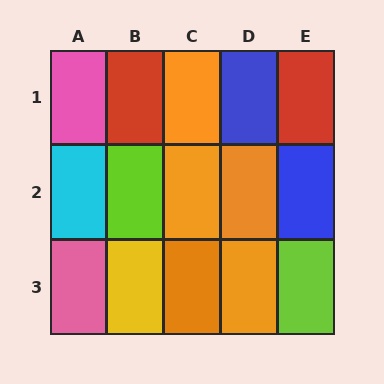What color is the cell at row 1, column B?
Red.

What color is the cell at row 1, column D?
Blue.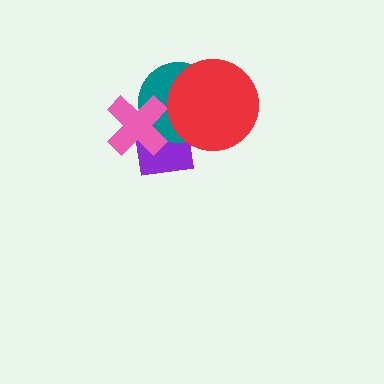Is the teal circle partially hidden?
Yes, it is partially covered by another shape.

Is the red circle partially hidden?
No, no other shape covers it.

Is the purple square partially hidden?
Yes, it is partially covered by another shape.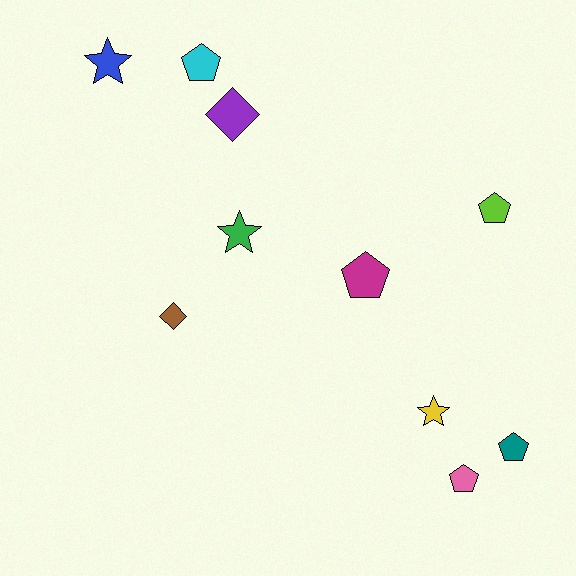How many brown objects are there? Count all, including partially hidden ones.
There is 1 brown object.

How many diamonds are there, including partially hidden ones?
There are 2 diamonds.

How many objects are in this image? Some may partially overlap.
There are 10 objects.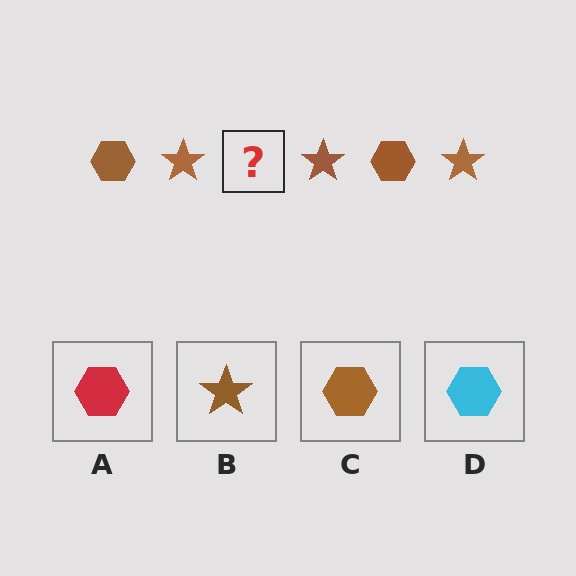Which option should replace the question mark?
Option C.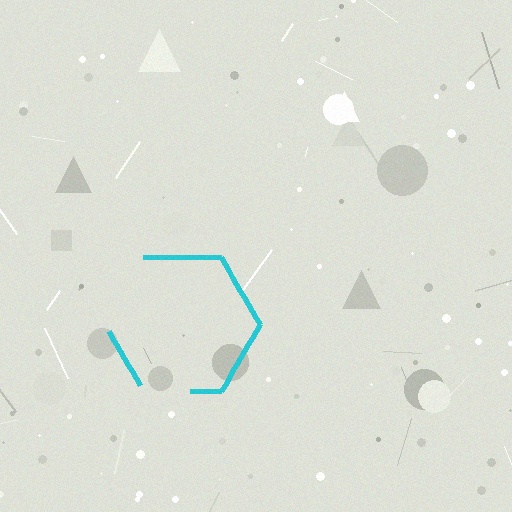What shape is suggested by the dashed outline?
The dashed outline suggests a hexagon.